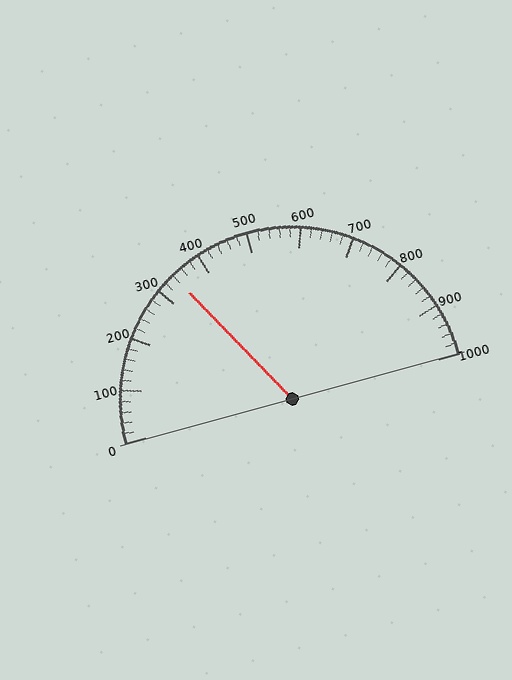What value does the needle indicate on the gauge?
The needle indicates approximately 340.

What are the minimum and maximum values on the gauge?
The gauge ranges from 0 to 1000.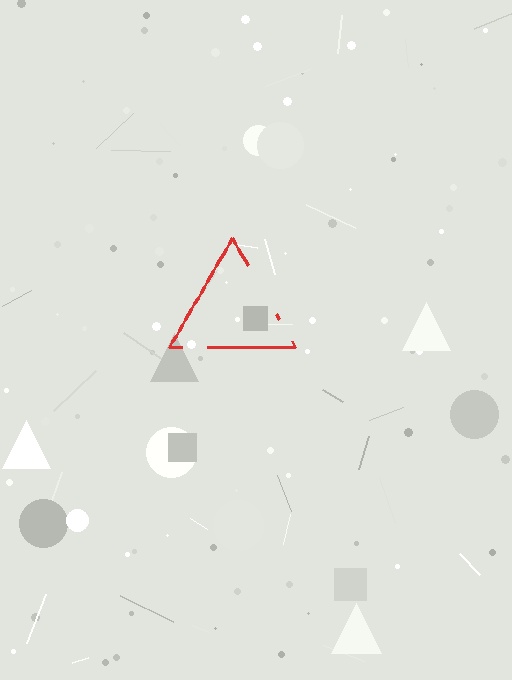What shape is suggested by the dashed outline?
The dashed outline suggests a triangle.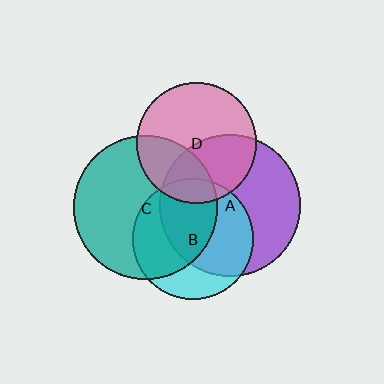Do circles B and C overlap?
Yes.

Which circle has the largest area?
Circle C (teal).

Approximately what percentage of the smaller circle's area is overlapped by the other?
Approximately 55%.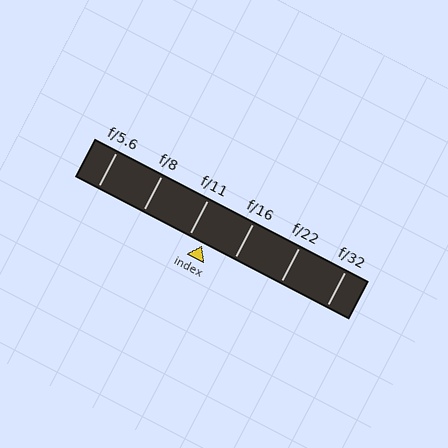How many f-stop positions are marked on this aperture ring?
There are 6 f-stop positions marked.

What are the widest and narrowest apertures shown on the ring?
The widest aperture shown is f/5.6 and the narrowest is f/32.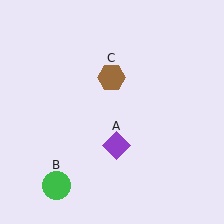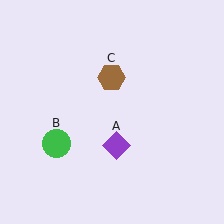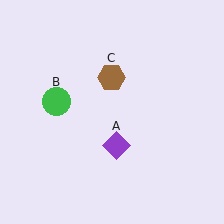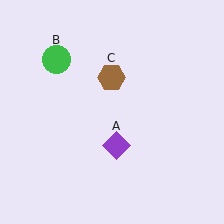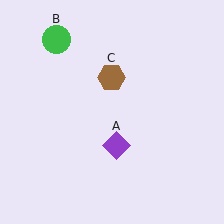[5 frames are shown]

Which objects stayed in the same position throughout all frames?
Purple diamond (object A) and brown hexagon (object C) remained stationary.